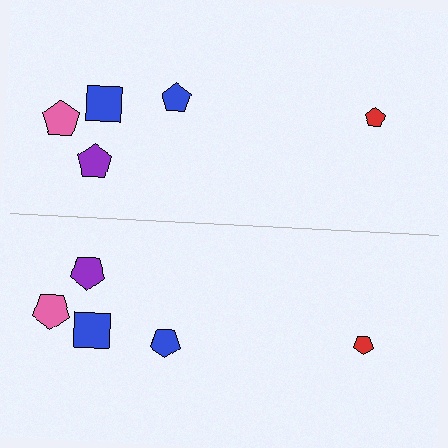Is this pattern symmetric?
Yes, this pattern has bilateral (reflection) symmetry.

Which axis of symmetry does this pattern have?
The pattern has a horizontal axis of symmetry running through the center of the image.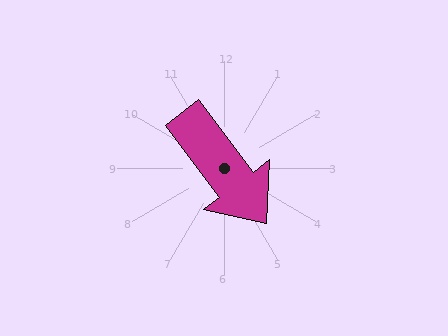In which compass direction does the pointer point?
Southeast.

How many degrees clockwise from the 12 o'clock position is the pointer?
Approximately 143 degrees.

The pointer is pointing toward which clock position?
Roughly 5 o'clock.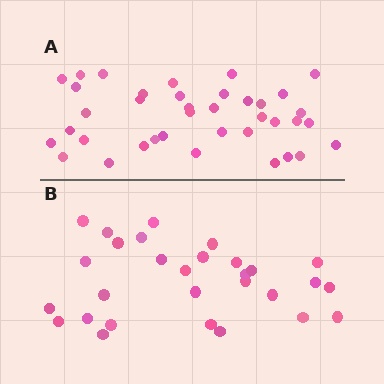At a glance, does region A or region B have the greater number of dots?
Region A (the top region) has more dots.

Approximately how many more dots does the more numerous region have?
Region A has roughly 8 or so more dots than region B.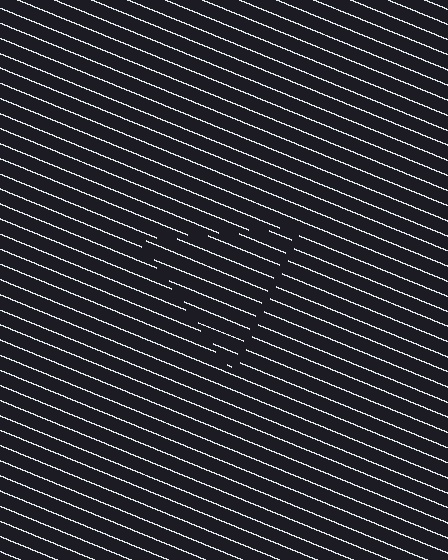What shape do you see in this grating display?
An illusory triangle. The interior of the shape contains the same grating, shifted by half a period — the contour is defined by the phase discontinuity where line-ends from the inner and outer gratings abut.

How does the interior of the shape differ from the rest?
The interior of the shape contains the same grating, shifted by half a period — the contour is defined by the phase discontinuity where line-ends from the inner and outer gratings abut.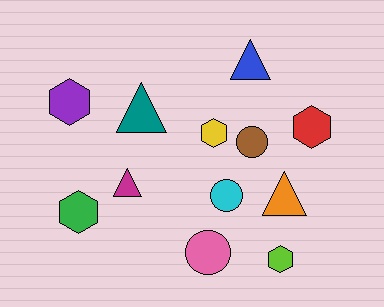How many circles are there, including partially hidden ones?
There are 3 circles.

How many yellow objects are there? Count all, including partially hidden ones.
There is 1 yellow object.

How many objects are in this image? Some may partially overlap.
There are 12 objects.